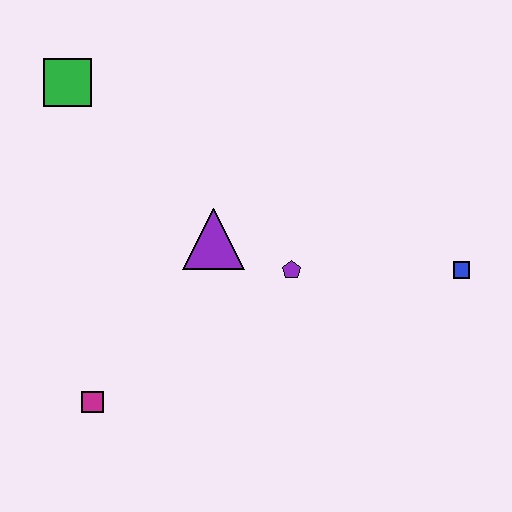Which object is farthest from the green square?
The blue square is farthest from the green square.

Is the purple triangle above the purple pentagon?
Yes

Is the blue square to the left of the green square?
No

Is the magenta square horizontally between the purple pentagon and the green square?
Yes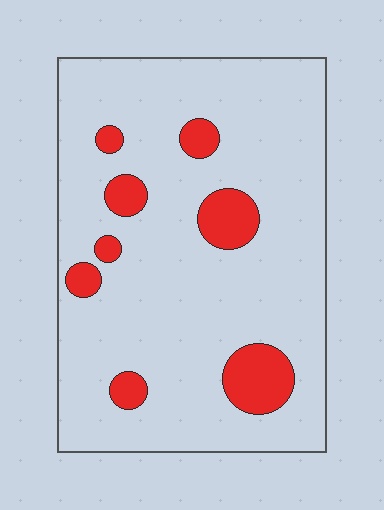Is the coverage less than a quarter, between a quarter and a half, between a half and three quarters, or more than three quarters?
Less than a quarter.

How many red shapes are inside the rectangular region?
8.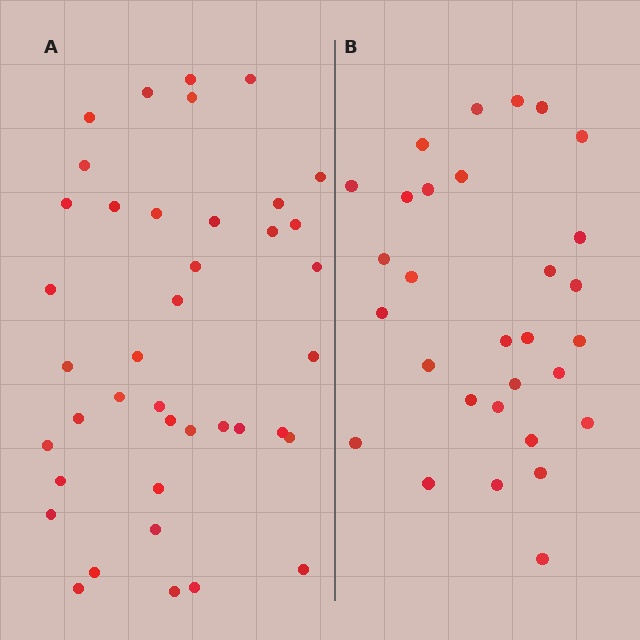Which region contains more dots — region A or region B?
Region A (the left region) has more dots.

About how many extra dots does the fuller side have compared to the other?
Region A has roughly 10 or so more dots than region B.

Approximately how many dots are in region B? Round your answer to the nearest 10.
About 30 dots.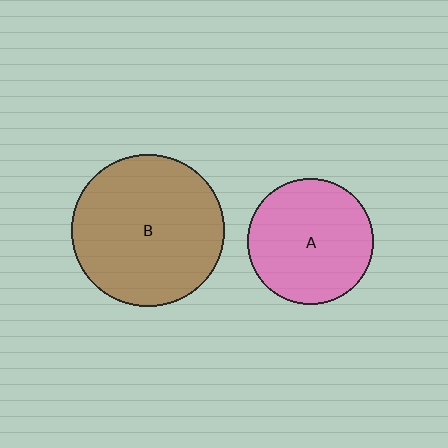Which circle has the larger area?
Circle B (brown).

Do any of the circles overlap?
No, none of the circles overlap.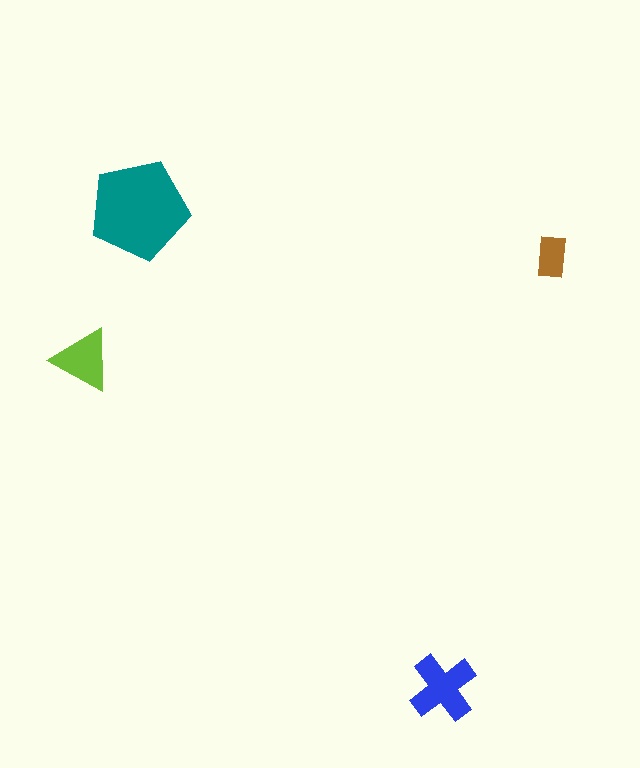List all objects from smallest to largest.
The brown rectangle, the lime triangle, the blue cross, the teal pentagon.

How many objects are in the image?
There are 4 objects in the image.